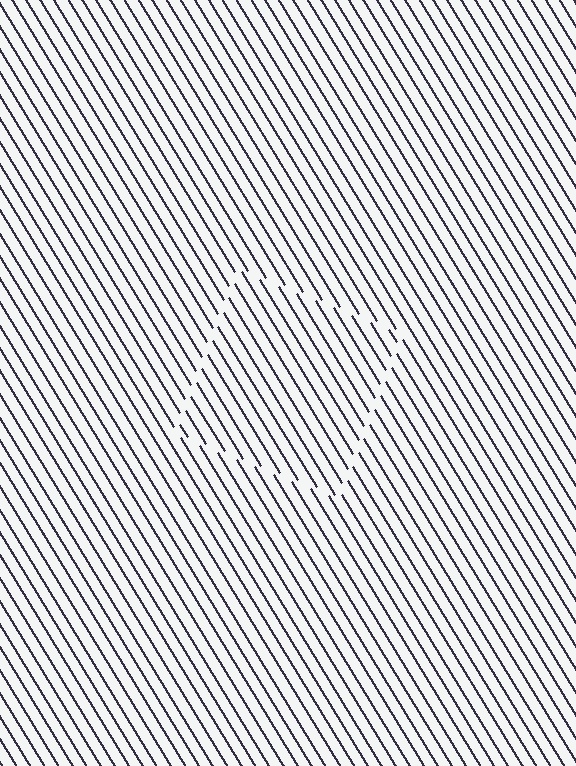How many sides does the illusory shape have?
4 sides — the line-ends trace a square.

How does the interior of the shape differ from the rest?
The interior of the shape contains the same grating, shifted by half a period — the contour is defined by the phase discontinuity where line-ends from the inner and outer gratings abut.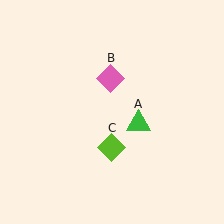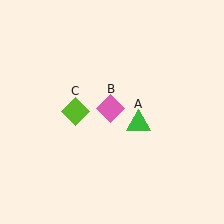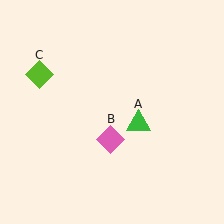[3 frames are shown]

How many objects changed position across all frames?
2 objects changed position: pink diamond (object B), lime diamond (object C).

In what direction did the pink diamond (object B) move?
The pink diamond (object B) moved down.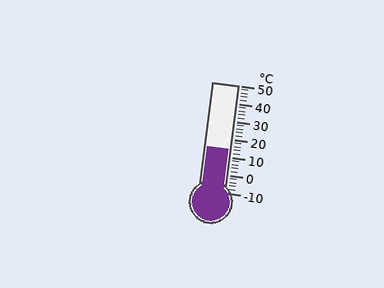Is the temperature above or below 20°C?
The temperature is below 20°C.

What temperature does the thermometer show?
The thermometer shows approximately 14°C.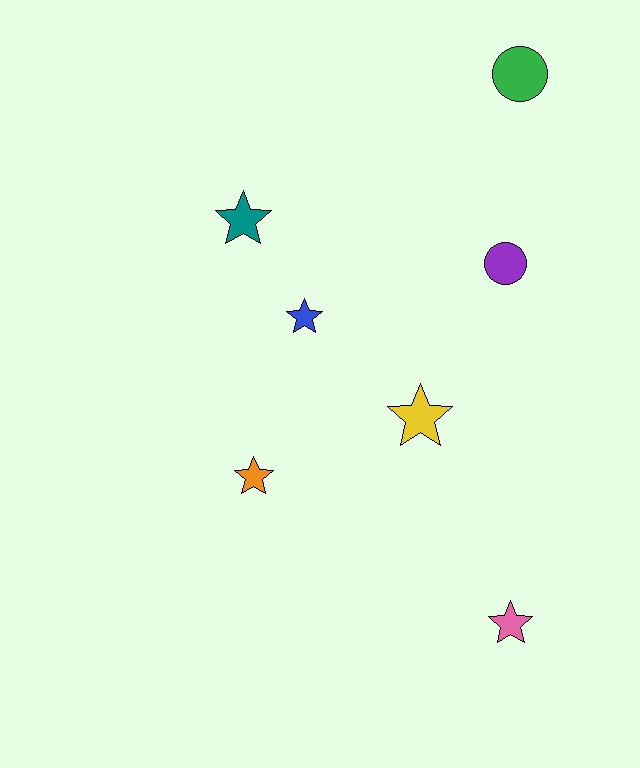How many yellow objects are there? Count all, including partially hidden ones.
There is 1 yellow object.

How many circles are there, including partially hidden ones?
There are 2 circles.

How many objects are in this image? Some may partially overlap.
There are 7 objects.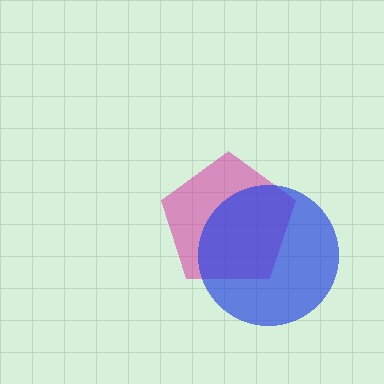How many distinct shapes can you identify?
There are 2 distinct shapes: a magenta pentagon, a blue circle.